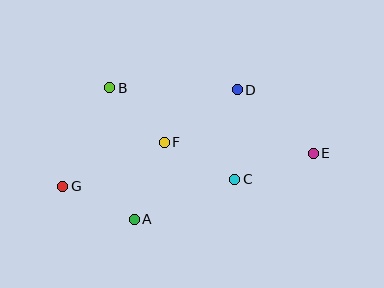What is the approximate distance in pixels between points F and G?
The distance between F and G is approximately 111 pixels.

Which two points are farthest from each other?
Points E and G are farthest from each other.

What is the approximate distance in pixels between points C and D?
The distance between C and D is approximately 90 pixels.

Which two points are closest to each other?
Points B and F are closest to each other.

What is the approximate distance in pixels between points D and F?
The distance between D and F is approximately 90 pixels.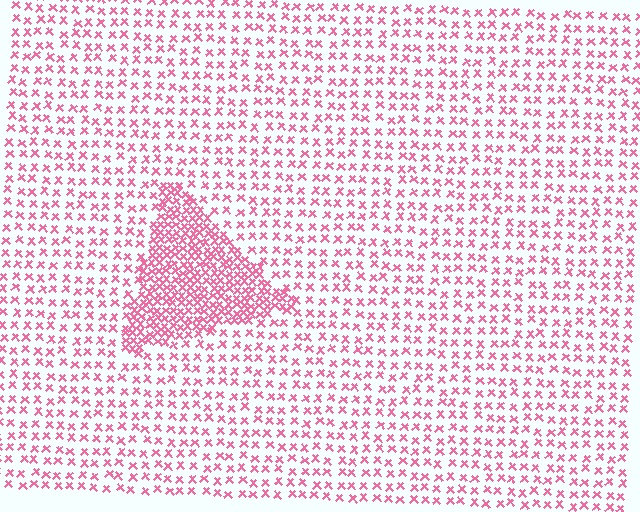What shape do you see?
I see a triangle.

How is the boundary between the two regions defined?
The boundary is defined by a change in element density (approximately 2.5x ratio). All elements are the same color, size, and shape.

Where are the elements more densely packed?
The elements are more densely packed inside the triangle boundary.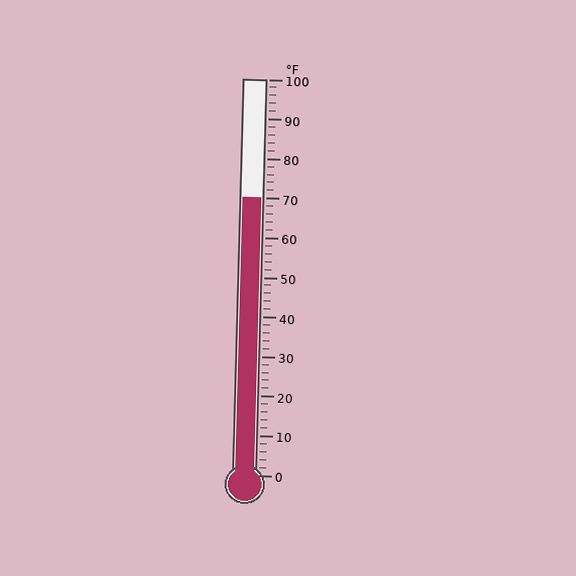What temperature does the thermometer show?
The thermometer shows approximately 70°F.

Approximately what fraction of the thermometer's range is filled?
The thermometer is filled to approximately 70% of its range.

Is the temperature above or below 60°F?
The temperature is above 60°F.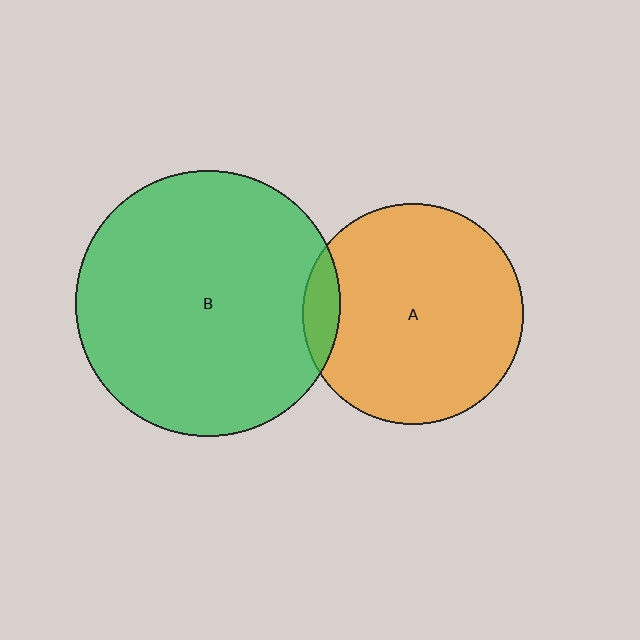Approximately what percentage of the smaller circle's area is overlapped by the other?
Approximately 10%.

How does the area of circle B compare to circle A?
Approximately 1.4 times.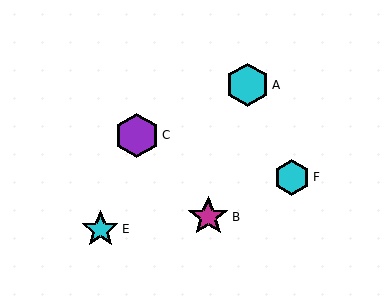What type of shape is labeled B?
Shape B is a magenta star.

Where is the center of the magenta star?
The center of the magenta star is at (208, 217).